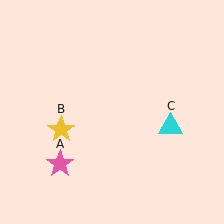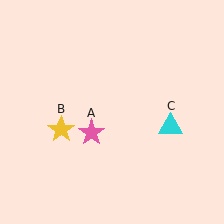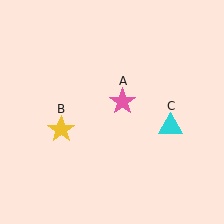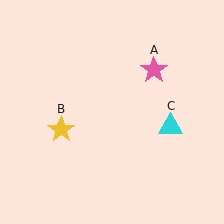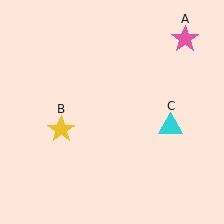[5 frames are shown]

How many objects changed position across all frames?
1 object changed position: pink star (object A).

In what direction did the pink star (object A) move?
The pink star (object A) moved up and to the right.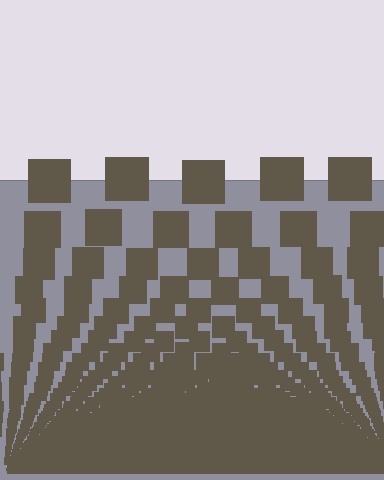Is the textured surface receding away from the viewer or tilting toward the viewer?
The surface appears to tilt toward the viewer. Texture elements get larger and sparser toward the top.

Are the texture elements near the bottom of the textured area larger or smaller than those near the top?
Smaller. The gradient is inverted — elements near the bottom are smaller and denser.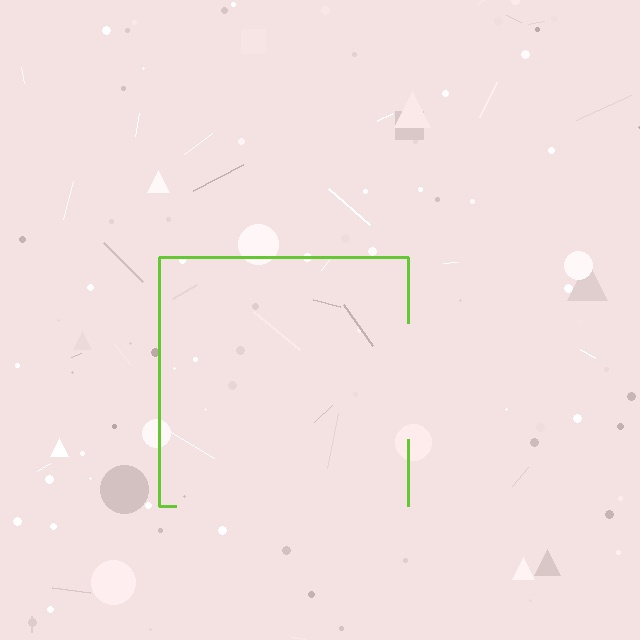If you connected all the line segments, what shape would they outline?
They would outline a square.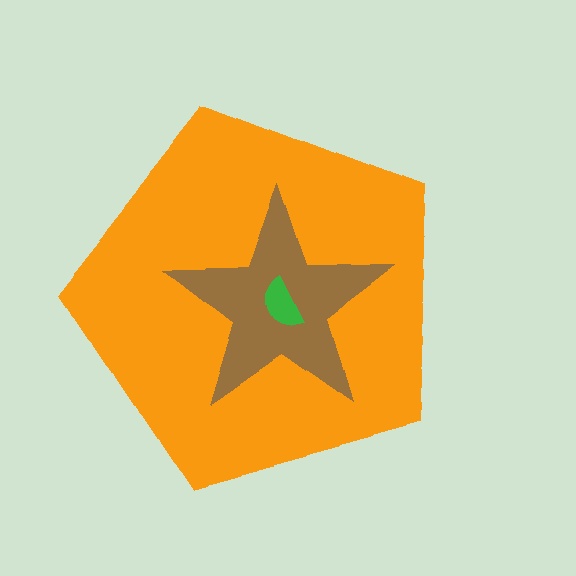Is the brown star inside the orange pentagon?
Yes.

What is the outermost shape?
The orange pentagon.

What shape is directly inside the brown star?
The green semicircle.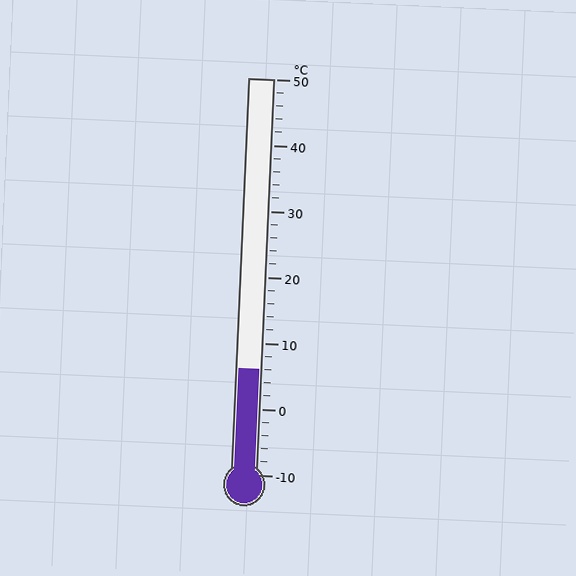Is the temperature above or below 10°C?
The temperature is below 10°C.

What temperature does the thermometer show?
The thermometer shows approximately 6°C.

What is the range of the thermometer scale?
The thermometer scale ranges from -10°C to 50°C.